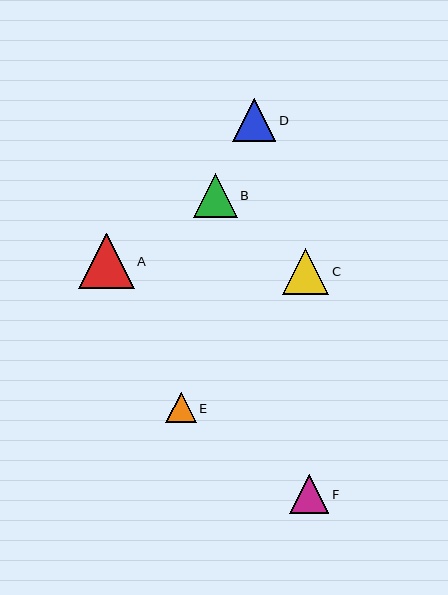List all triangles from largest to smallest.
From largest to smallest: A, C, B, D, F, E.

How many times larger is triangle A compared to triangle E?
Triangle A is approximately 1.8 times the size of triangle E.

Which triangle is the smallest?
Triangle E is the smallest with a size of approximately 31 pixels.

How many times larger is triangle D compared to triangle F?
Triangle D is approximately 1.1 times the size of triangle F.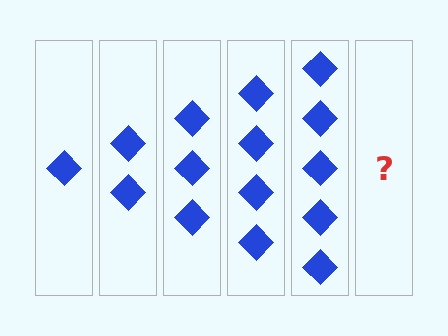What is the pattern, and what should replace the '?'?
The pattern is that each step adds one more diamond. The '?' should be 6 diamonds.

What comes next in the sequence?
The next element should be 6 diamonds.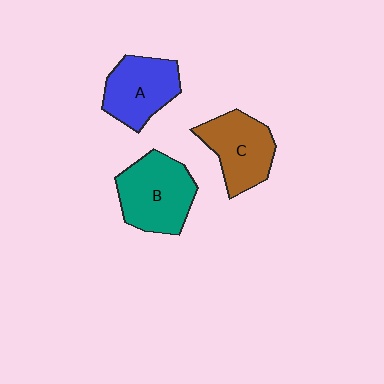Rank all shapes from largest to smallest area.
From largest to smallest: B (teal), C (brown), A (blue).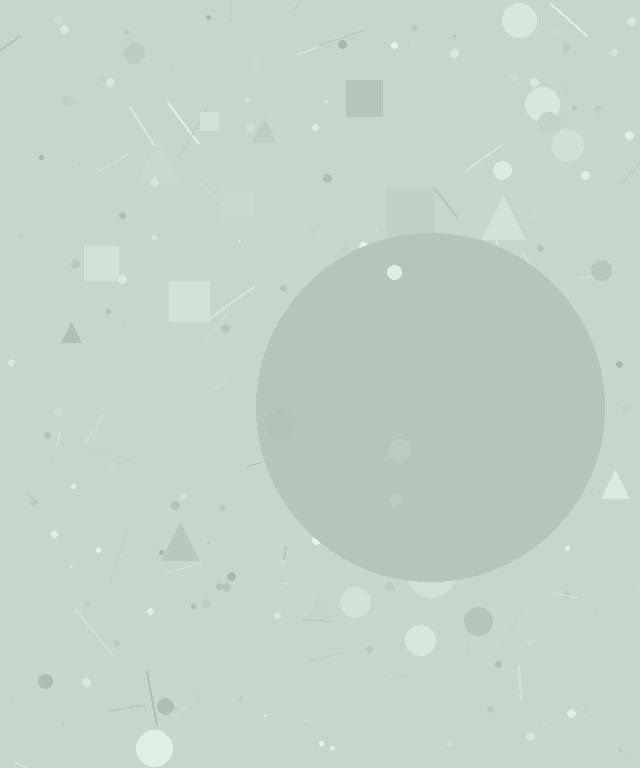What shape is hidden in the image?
A circle is hidden in the image.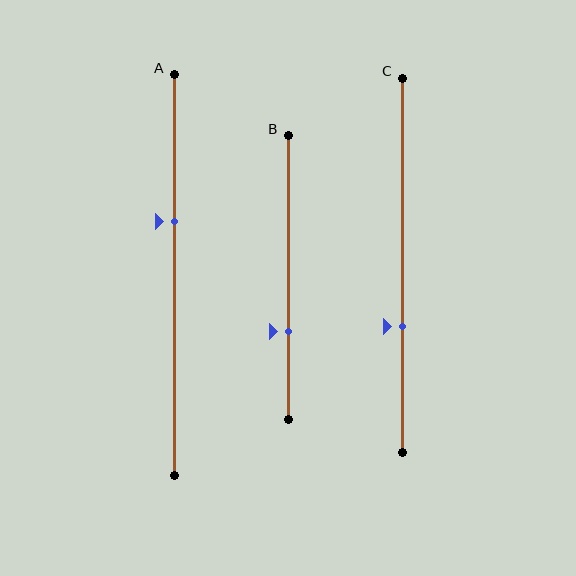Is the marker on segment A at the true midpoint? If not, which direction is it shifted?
No, the marker on segment A is shifted upward by about 13% of the segment length.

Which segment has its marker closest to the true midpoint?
Segment A has its marker closest to the true midpoint.